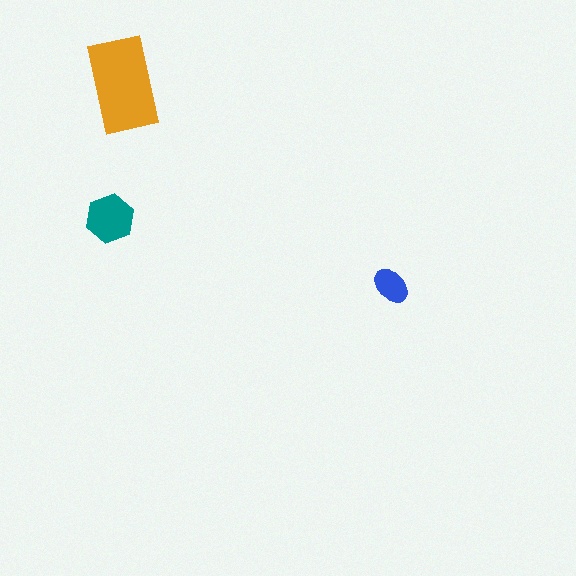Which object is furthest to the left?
The teal hexagon is leftmost.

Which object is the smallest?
The blue ellipse.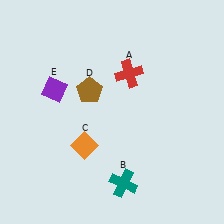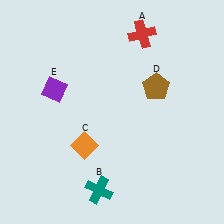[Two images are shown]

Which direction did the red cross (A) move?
The red cross (A) moved up.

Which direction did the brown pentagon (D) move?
The brown pentagon (D) moved right.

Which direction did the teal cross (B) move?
The teal cross (B) moved left.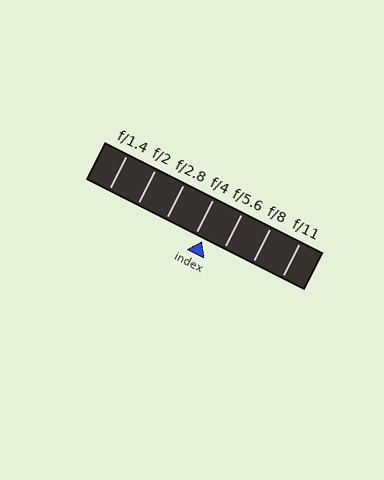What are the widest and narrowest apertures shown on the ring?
The widest aperture shown is f/1.4 and the narrowest is f/11.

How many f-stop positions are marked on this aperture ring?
There are 7 f-stop positions marked.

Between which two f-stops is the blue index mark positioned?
The index mark is between f/4 and f/5.6.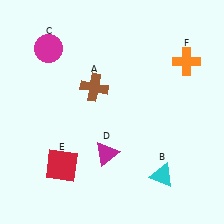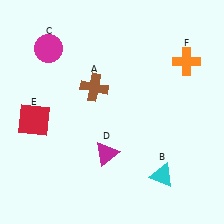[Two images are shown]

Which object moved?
The red square (E) moved up.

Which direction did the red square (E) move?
The red square (E) moved up.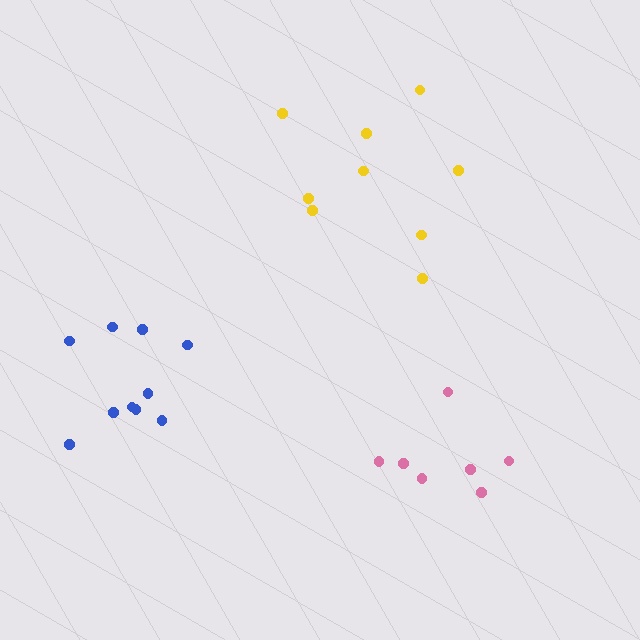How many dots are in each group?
Group 1: 7 dots, Group 2: 10 dots, Group 3: 9 dots (26 total).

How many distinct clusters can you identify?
There are 3 distinct clusters.